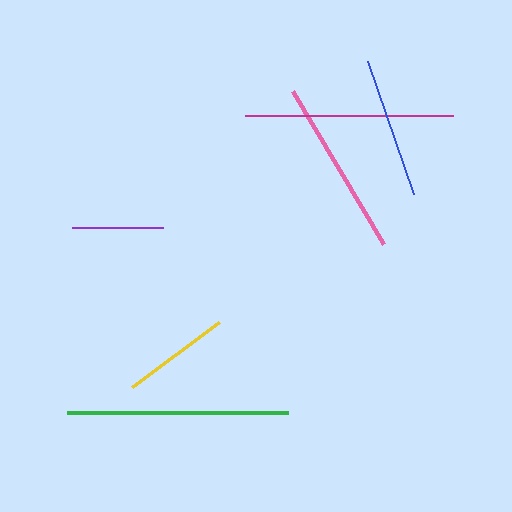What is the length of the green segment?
The green segment is approximately 221 pixels long.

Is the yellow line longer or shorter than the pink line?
The pink line is longer than the yellow line.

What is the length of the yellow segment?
The yellow segment is approximately 109 pixels long.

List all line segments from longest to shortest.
From longest to shortest: green, magenta, pink, blue, yellow, purple.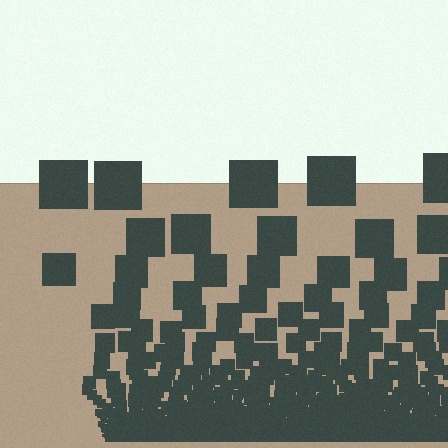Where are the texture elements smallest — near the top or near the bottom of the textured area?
Near the bottom.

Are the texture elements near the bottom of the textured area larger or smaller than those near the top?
Smaller. The gradient is inverted — elements near the bottom are smaller and denser.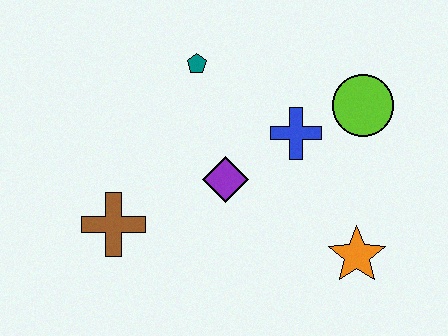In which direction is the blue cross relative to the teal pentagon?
The blue cross is to the right of the teal pentagon.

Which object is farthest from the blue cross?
The brown cross is farthest from the blue cross.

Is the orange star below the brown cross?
Yes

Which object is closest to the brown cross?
The purple diamond is closest to the brown cross.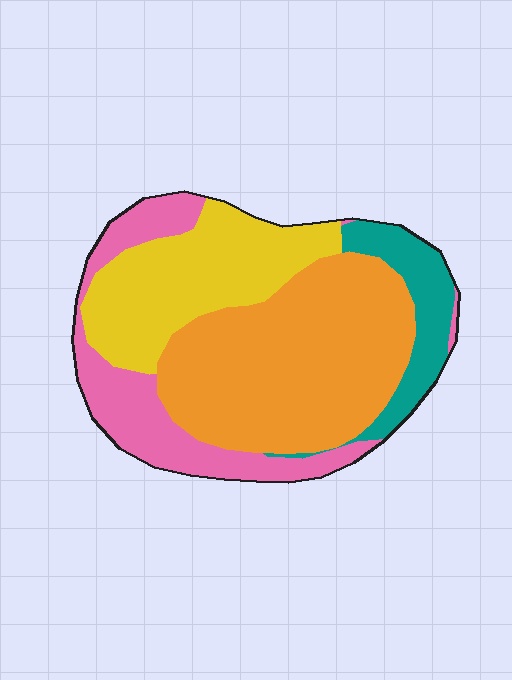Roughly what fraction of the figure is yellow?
Yellow takes up about one quarter (1/4) of the figure.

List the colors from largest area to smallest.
From largest to smallest: orange, yellow, pink, teal.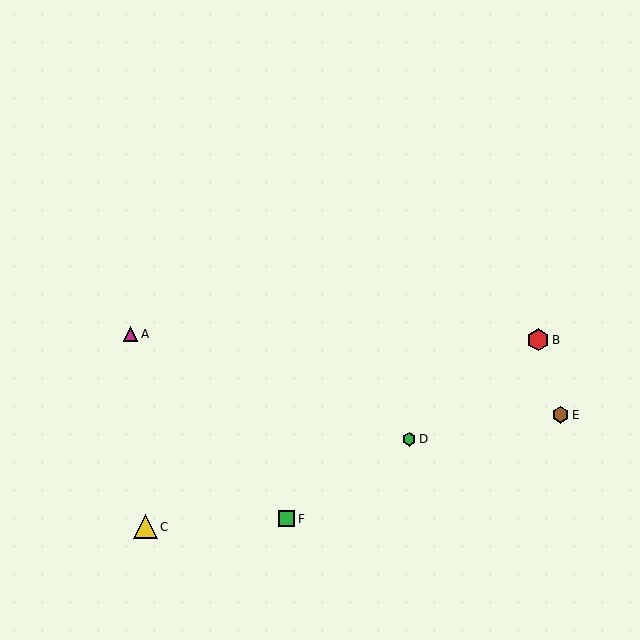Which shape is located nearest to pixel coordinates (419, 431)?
The green hexagon (labeled D) at (409, 439) is nearest to that location.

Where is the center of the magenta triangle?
The center of the magenta triangle is at (130, 334).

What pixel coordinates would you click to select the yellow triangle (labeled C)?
Click at (145, 527) to select the yellow triangle C.